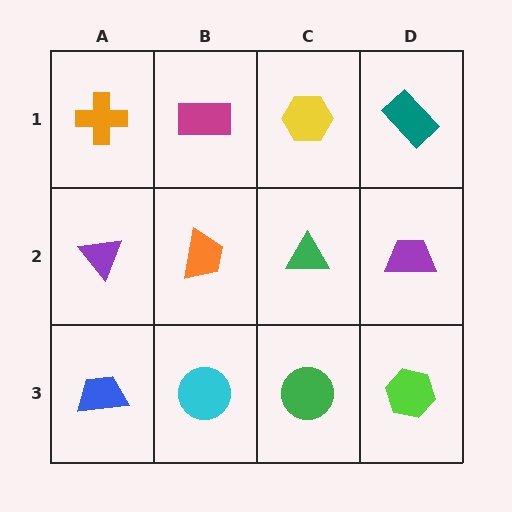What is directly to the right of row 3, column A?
A cyan circle.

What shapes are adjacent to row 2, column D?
A teal rectangle (row 1, column D), a lime hexagon (row 3, column D), a green triangle (row 2, column C).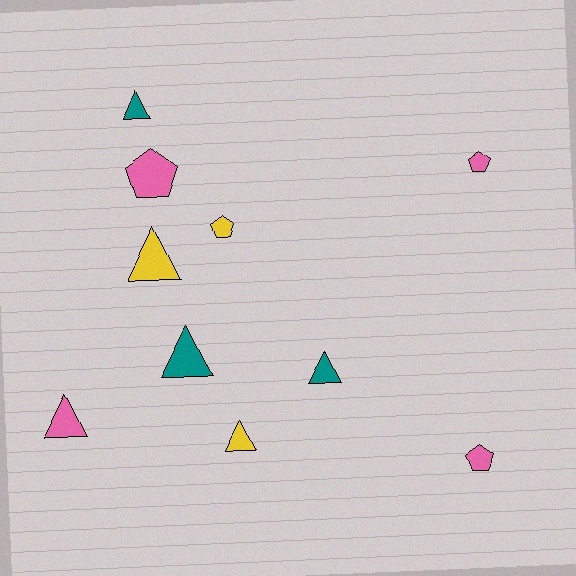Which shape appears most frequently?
Triangle, with 6 objects.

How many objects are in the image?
There are 10 objects.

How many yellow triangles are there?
There are 2 yellow triangles.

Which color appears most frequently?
Pink, with 4 objects.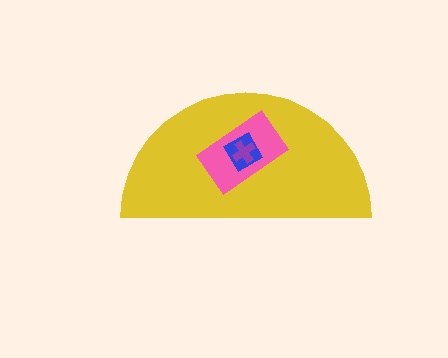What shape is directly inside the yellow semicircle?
The pink rectangle.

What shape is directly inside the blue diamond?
The purple cross.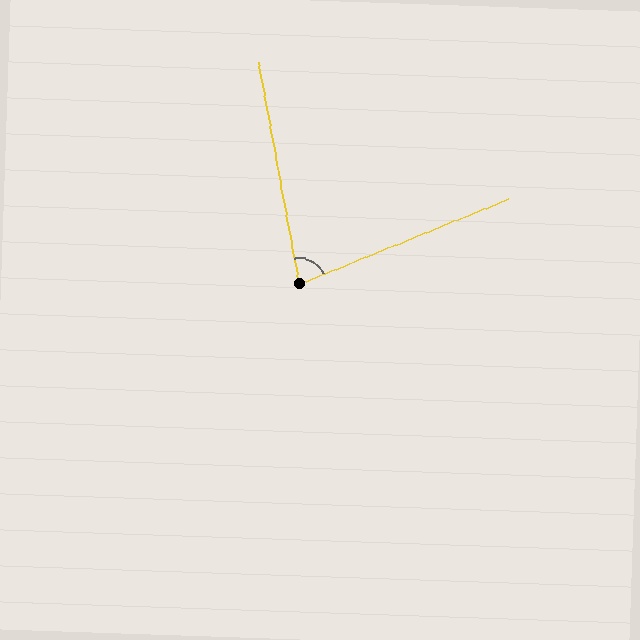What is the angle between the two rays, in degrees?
Approximately 78 degrees.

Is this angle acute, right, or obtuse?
It is acute.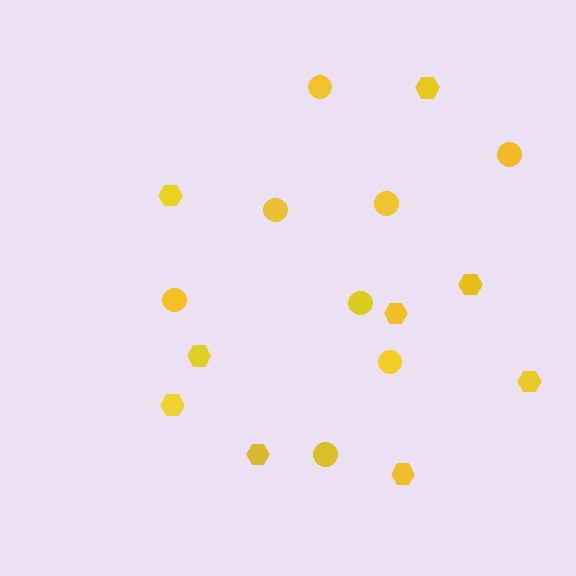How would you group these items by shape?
There are 2 groups: one group of hexagons (9) and one group of circles (8).